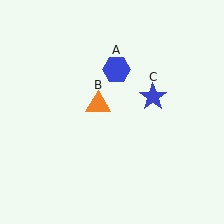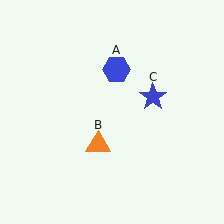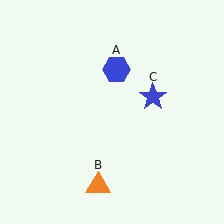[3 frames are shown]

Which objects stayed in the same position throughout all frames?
Blue hexagon (object A) and blue star (object C) remained stationary.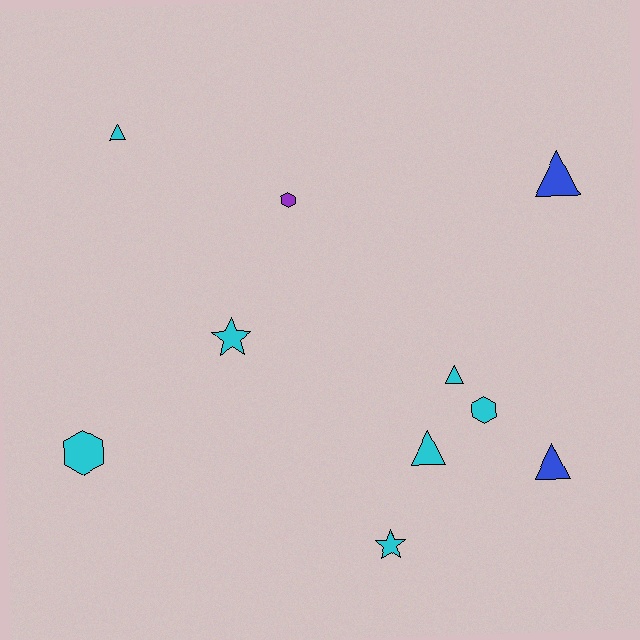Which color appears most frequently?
Cyan, with 7 objects.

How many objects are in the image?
There are 10 objects.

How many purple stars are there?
There are no purple stars.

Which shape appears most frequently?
Triangle, with 5 objects.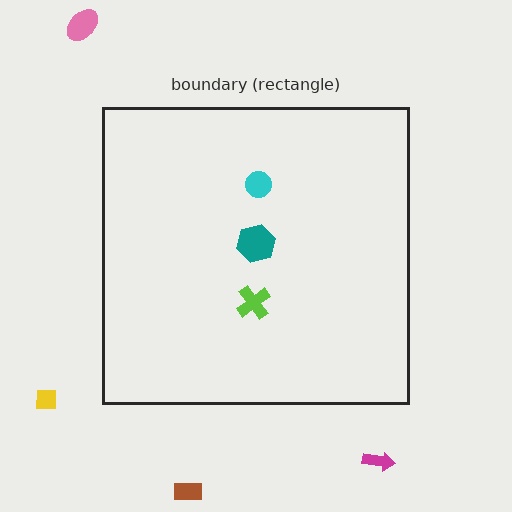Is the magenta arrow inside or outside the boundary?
Outside.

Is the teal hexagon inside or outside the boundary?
Inside.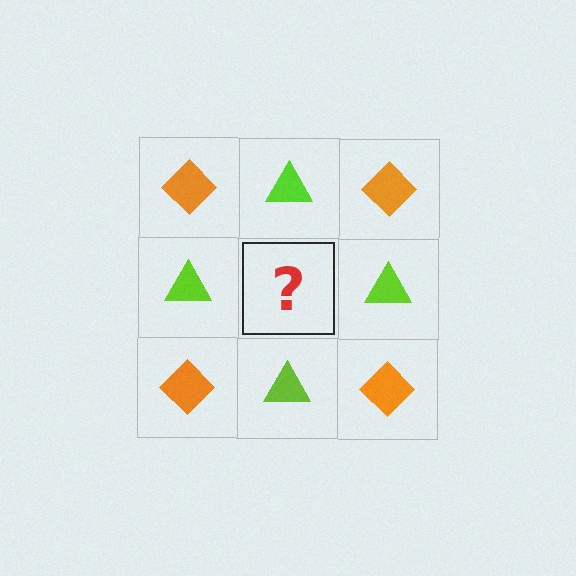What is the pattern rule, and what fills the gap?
The rule is that it alternates orange diamond and lime triangle in a checkerboard pattern. The gap should be filled with an orange diamond.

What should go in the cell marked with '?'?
The missing cell should contain an orange diamond.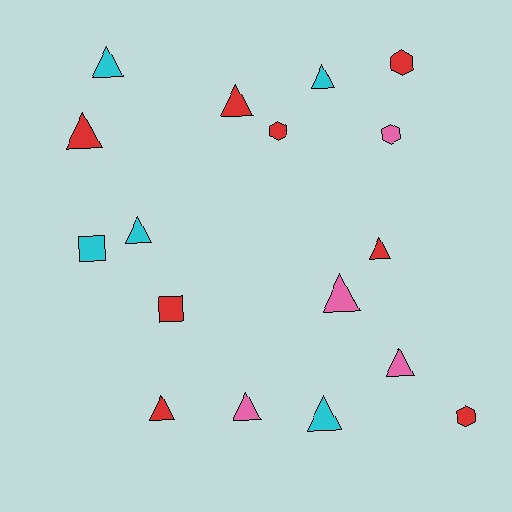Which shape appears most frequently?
Triangle, with 11 objects.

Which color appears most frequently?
Red, with 8 objects.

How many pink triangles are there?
There are 3 pink triangles.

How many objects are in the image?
There are 17 objects.